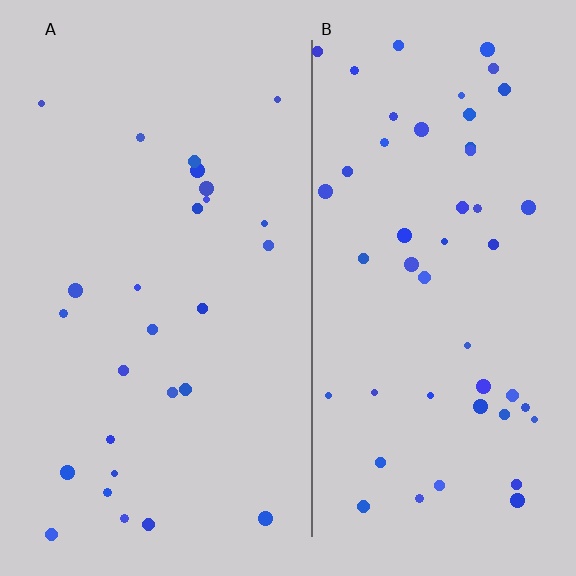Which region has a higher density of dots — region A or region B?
B (the right).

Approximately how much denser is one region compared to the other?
Approximately 1.9× — region B over region A.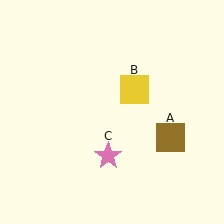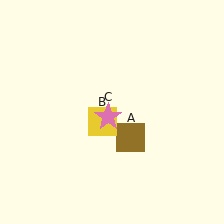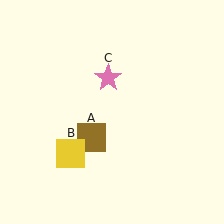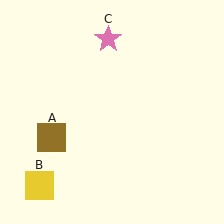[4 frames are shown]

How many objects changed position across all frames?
3 objects changed position: brown square (object A), yellow square (object B), pink star (object C).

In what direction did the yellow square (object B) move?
The yellow square (object B) moved down and to the left.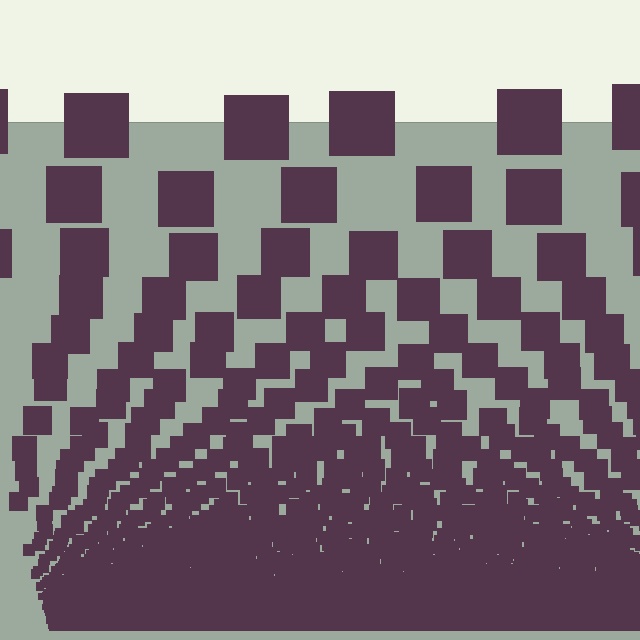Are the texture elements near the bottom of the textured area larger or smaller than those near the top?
Smaller. The gradient is inverted — elements near the bottom are smaller and denser.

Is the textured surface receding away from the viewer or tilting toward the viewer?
The surface appears to tilt toward the viewer. Texture elements get larger and sparser toward the top.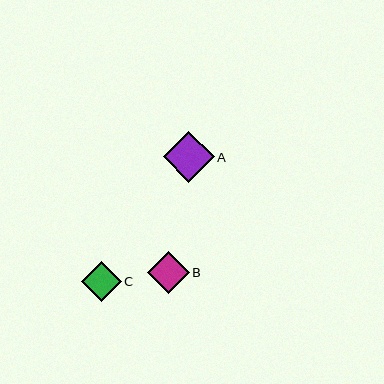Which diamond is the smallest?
Diamond C is the smallest with a size of approximately 40 pixels.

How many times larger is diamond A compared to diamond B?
Diamond A is approximately 1.2 times the size of diamond B.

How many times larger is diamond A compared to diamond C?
Diamond A is approximately 1.3 times the size of diamond C.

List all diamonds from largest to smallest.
From largest to smallest: A, B, C.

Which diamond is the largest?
Diamond A is the largest with a size of approximately 51 pixels.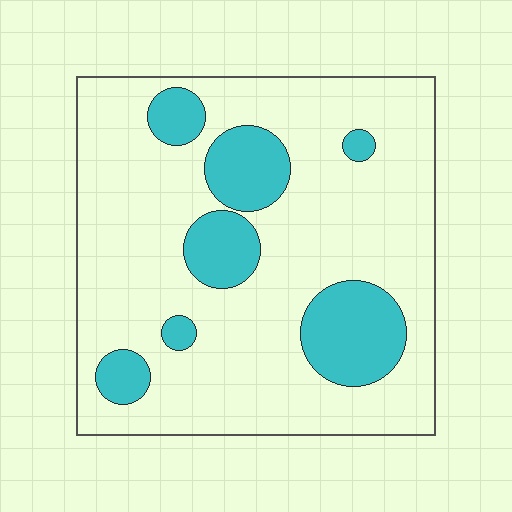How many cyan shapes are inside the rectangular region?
7.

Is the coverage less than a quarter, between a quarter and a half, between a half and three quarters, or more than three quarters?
Less than a quarter.